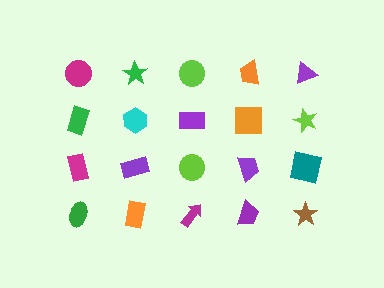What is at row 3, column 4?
A purple trapezoid.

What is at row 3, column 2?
A purple rectangle.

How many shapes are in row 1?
5 shapes.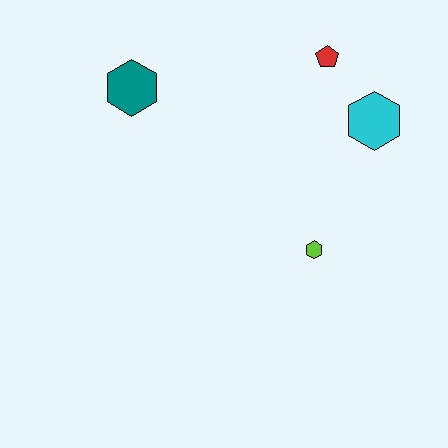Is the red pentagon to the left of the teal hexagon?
No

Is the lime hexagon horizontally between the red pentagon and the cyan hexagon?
No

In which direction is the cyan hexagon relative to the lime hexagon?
The cyan hexagon is above the lime hexagon.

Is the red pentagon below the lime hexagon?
No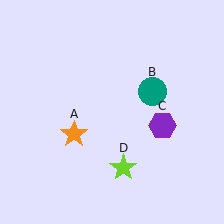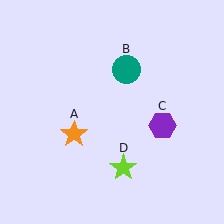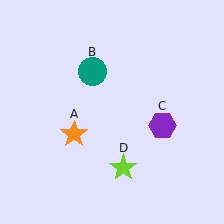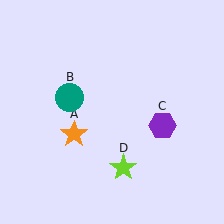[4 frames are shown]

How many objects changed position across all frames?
1 object changed position: teal circle (object B).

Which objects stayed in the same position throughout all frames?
Orange star (object A) and purple hexagon (object C) and lime star (object D) remained stationary.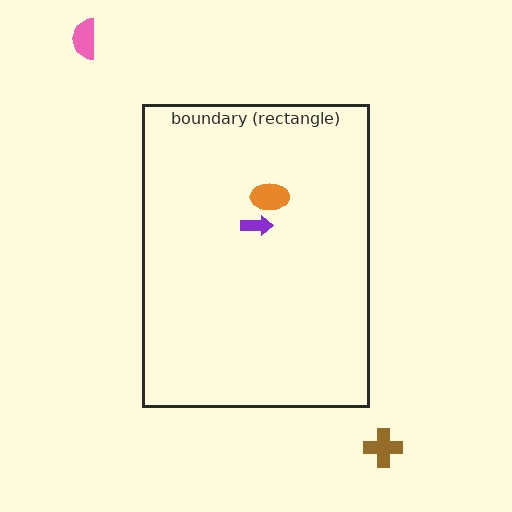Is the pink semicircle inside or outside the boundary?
Outside.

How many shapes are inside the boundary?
2 inside, 2 outside.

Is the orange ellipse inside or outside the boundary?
Inside.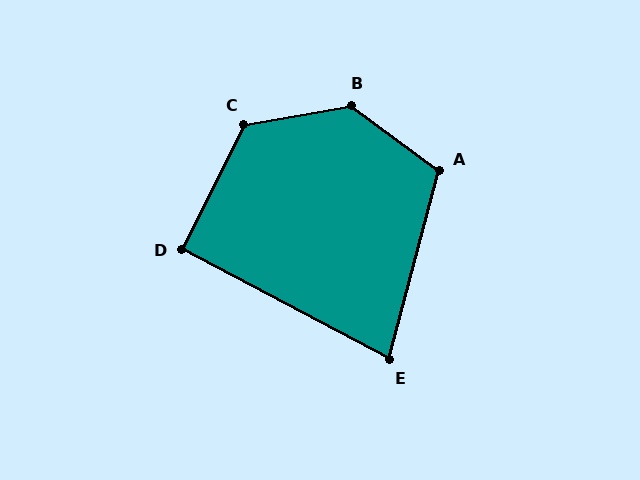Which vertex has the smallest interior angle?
E, at approximately 77 degrees.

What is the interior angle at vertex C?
Approximately 126 degrees (obtuse).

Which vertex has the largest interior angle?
B, at approximately 133 degrees.